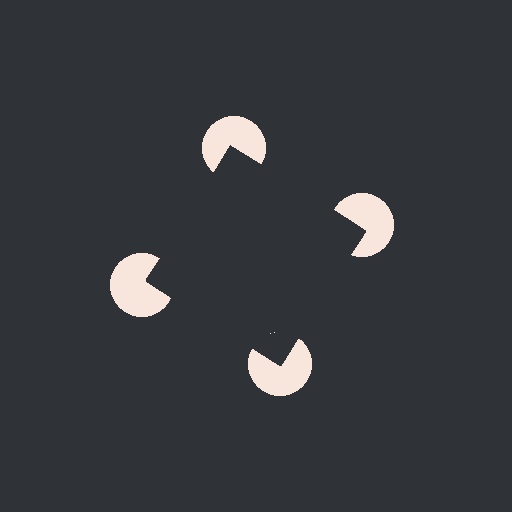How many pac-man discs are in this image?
There are 4 — one at each vertex of the illusory square.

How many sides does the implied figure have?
4 sides.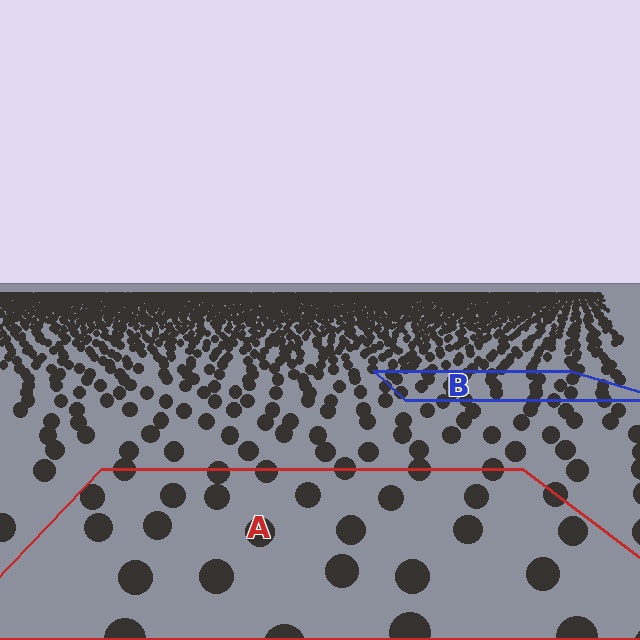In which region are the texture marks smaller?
The texture marks are smaller in region B, because it is farther away.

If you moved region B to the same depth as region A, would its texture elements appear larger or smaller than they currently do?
They would appear larger. At a closer depth, the same texture elements are projected at a bigger on-screen size.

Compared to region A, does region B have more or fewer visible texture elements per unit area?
Region B has more texture elements per unit area — they are packed more densely because it is farther away.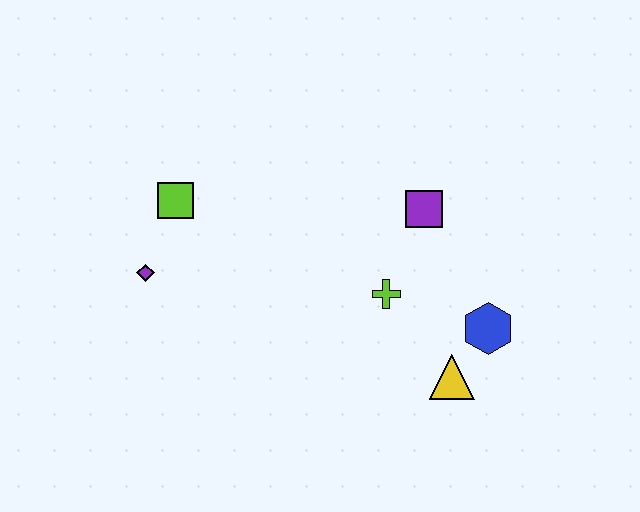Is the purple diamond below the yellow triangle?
No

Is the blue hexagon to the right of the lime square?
Yes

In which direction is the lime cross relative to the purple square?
The lime cross is below the purple square.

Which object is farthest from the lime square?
The blue hexagon is farthest from the lime square.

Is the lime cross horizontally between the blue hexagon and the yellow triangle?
No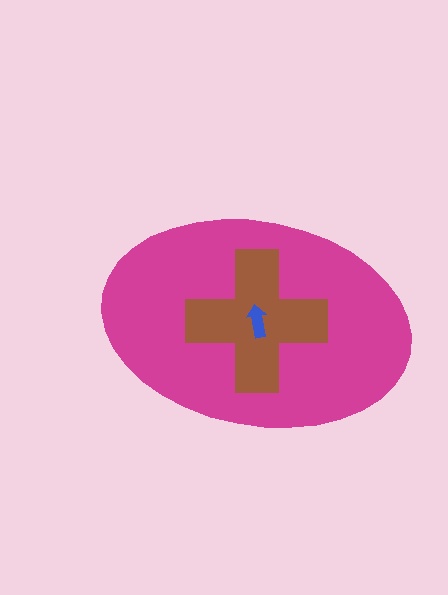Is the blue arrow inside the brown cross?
Yes.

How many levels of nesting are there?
3.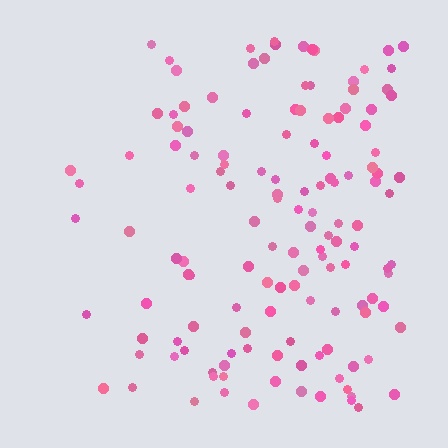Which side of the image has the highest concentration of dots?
The right.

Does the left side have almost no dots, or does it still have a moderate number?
Still a moderate number, just noticeably fewer than the right.